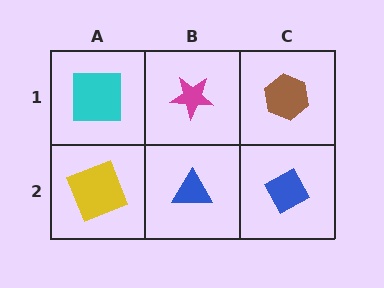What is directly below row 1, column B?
A blue triangle.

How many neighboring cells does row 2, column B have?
3.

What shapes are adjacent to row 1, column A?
A yellow square (row 2, column A), a magenta star (row 1, column B).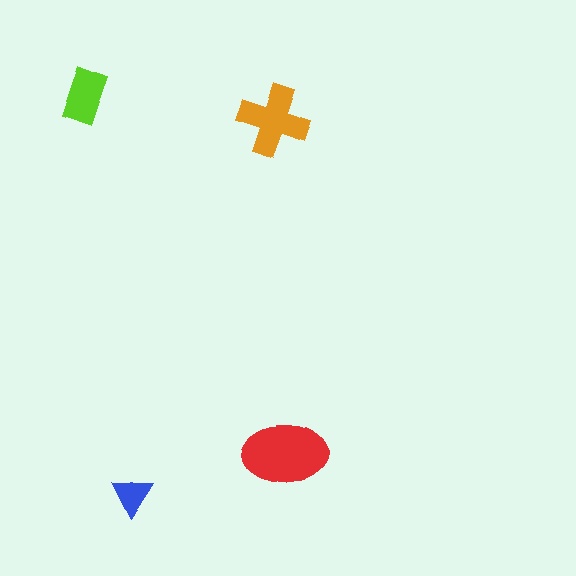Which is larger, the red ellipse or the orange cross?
The red ellipse.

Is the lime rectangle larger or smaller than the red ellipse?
Smaller.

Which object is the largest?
The red ellipse.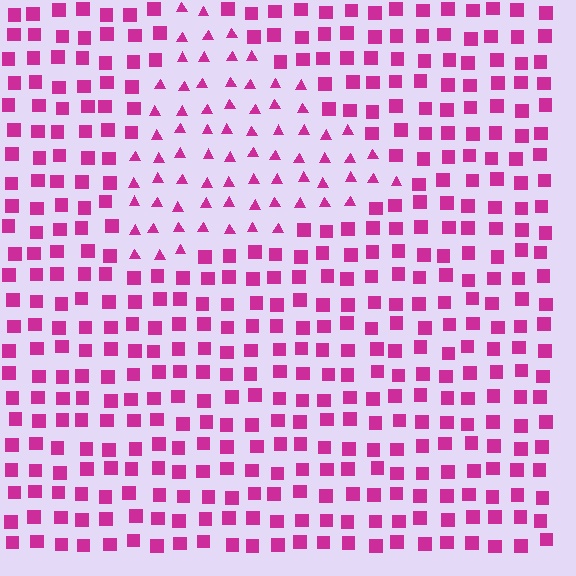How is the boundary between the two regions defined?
The boundary is defined by a change in element shape: triangles inside vs. squares outside. All elements share the same color and spacing.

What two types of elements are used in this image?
The image uses triangles inside the triangle region and squares outside it.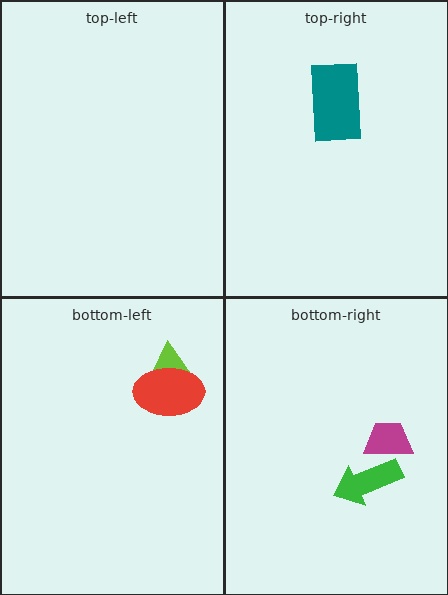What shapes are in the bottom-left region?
The lime triangle, the red ellipse.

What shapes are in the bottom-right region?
The green arrow, the magenta trapezoid.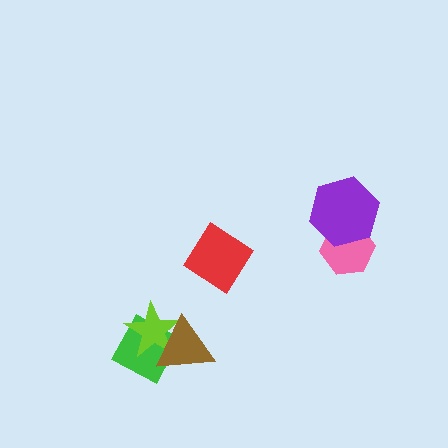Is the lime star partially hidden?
Yes, it is partially covered by another shape.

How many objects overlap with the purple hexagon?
1 object overlaps with the purple hexagon.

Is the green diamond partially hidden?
Yes, it is partially covered by another shape.